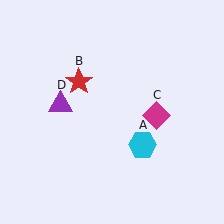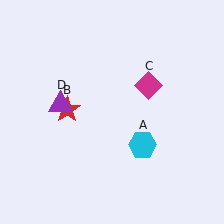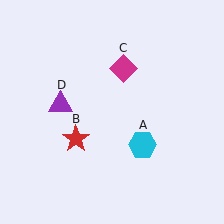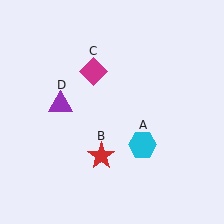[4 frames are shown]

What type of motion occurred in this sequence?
The red star (object B), magenta diamond (object C) rotated counterclockwise around the center of the scene.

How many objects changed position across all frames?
2 objects changed position: red star (object B), magenta diamond (object C).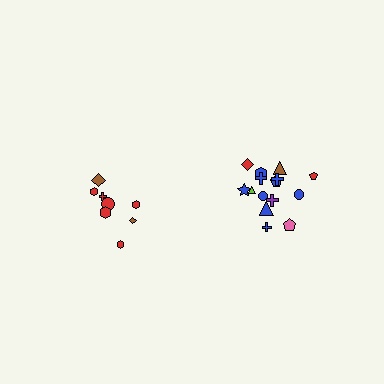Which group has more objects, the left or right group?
The right group.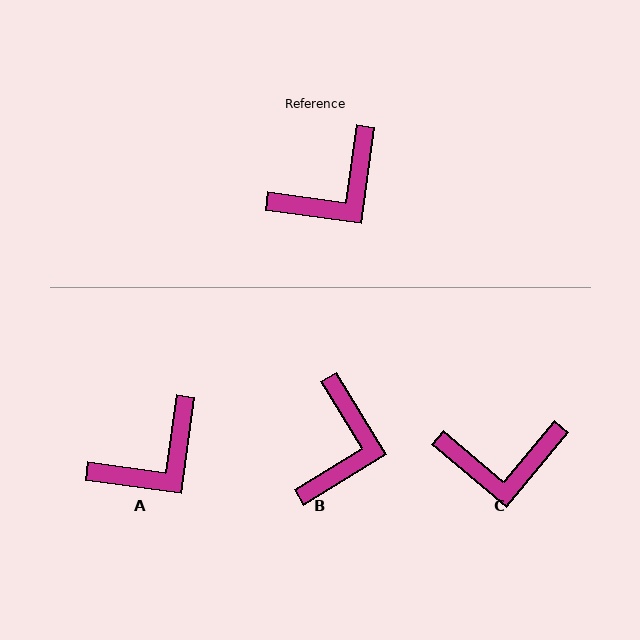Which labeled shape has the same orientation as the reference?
A.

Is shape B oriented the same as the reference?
No, it is off by about 39 degrees.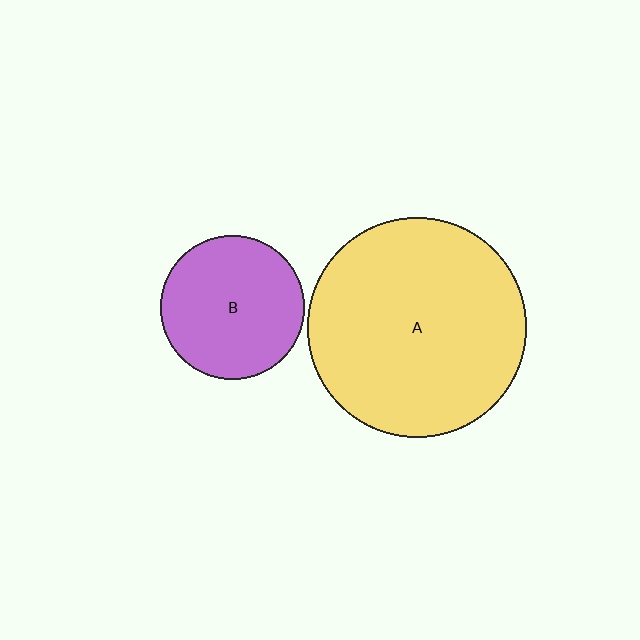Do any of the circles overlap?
No, none of the circles overlap.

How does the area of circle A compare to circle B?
Approximately 2.3 times.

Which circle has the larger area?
Circle A (yellow).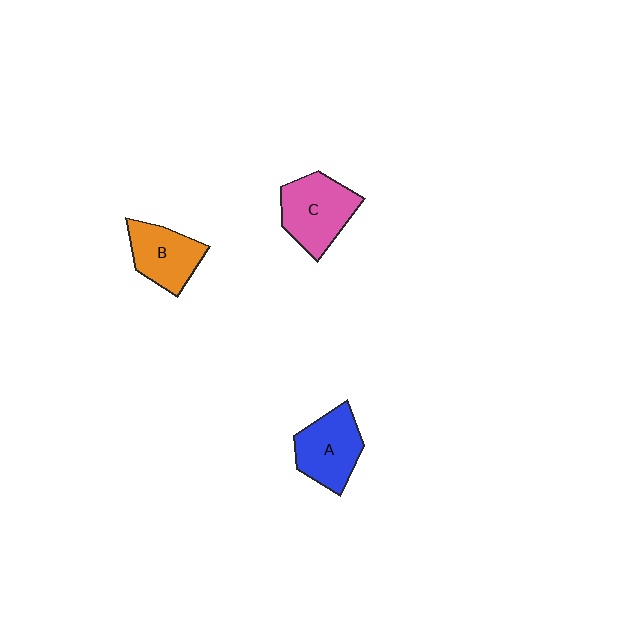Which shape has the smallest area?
Shape B (orange).